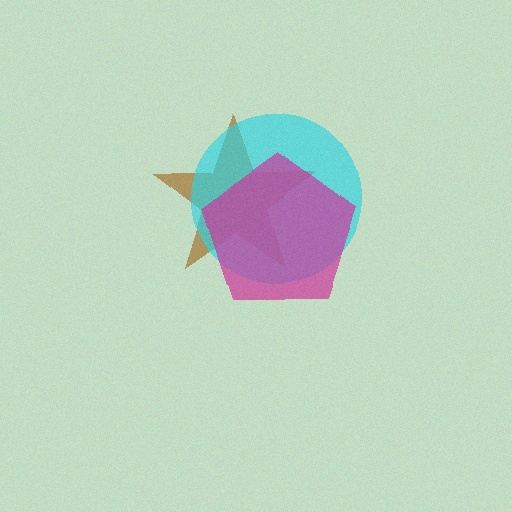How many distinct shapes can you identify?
There are 3 distinct shapes: a brown star, a cyan circle, a magenta pentagon.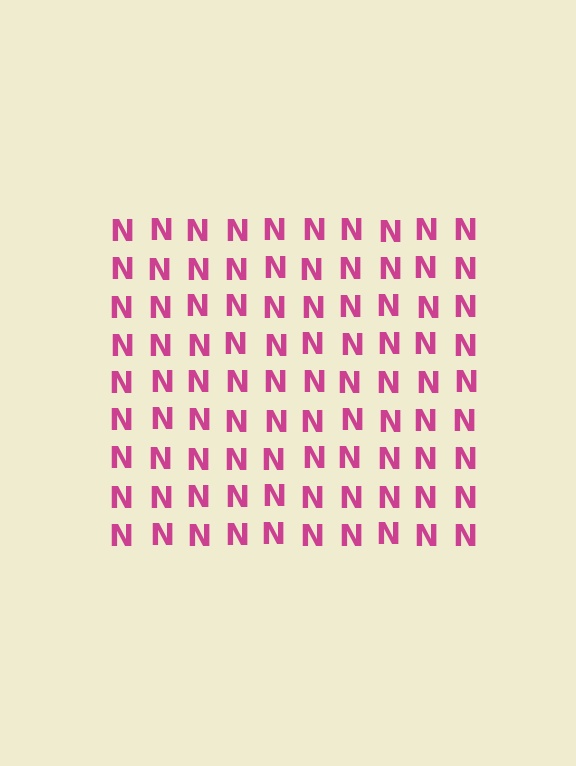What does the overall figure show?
The overall figure shows a square.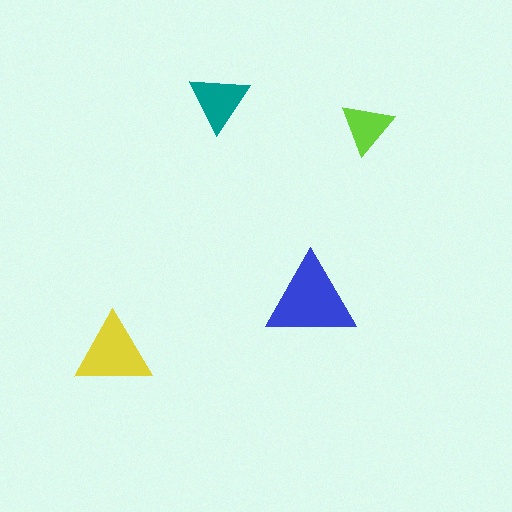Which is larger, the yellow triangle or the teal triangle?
The yellow one.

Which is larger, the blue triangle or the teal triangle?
The blue one.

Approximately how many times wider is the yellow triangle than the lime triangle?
About 1.5 times wider.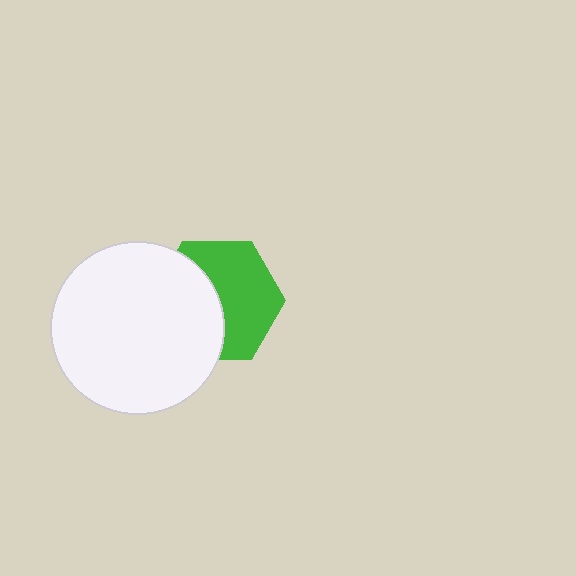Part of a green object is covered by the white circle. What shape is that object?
It is a hexagon.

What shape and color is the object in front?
The object in front is a white circle.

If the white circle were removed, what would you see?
You would see the complete green hexagon.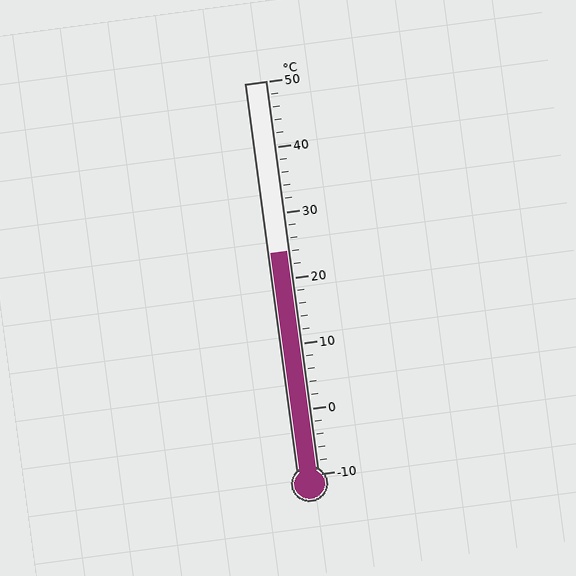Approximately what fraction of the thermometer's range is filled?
The thermometer is filled to approximately 55% of its range.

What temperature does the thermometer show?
The thermometer shows approximately 24°C.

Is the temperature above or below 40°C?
The temperature is below 40°C.